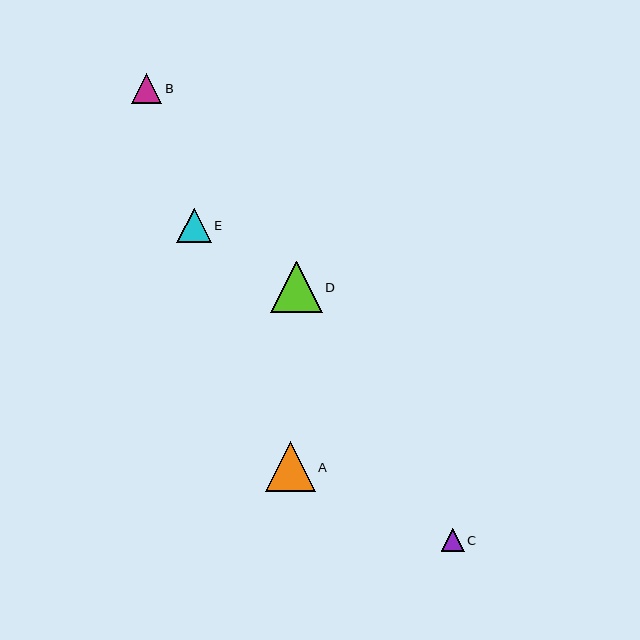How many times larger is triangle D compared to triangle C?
Triangle D is approximately 2.2 times the size of triangle C.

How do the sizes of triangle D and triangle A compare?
Triangle D and triangle A are approximately the same size.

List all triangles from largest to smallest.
From largest to smallest: D, A, E, B, C.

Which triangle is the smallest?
Triangle C is the smallest with a size of approximately 23 pixels.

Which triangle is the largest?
Triangle D is the largest with a size of approximately 51 pixels.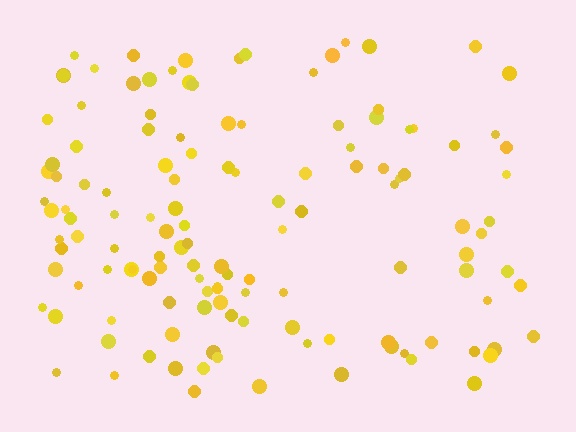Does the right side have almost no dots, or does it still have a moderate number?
Still a moderate number, just noticeably fewer than the left.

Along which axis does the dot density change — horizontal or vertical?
Horizontal.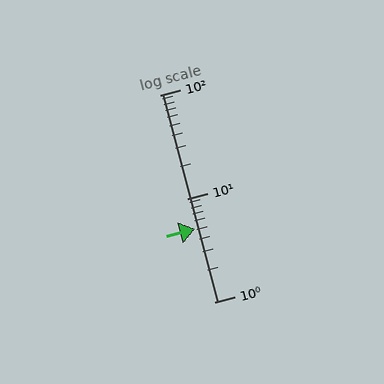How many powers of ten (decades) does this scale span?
The scale spans 2 decades, from 1 to 100.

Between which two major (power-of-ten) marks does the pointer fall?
The pointer is between 1 and 10.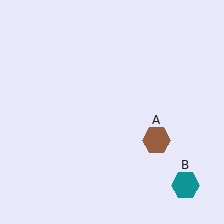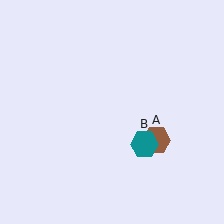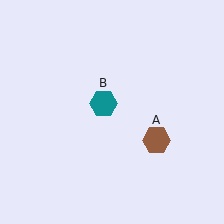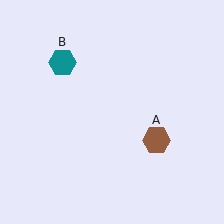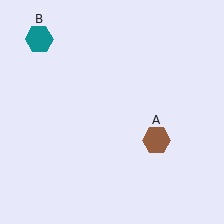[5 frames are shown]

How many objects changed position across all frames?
1 object changed position: teal hexagon (object B).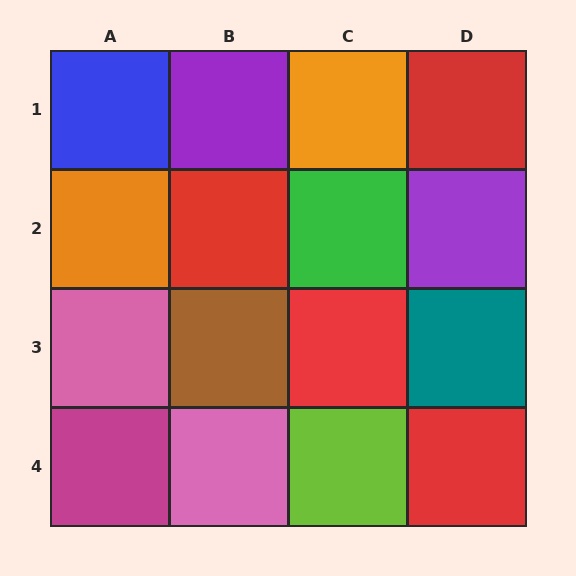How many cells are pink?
2 cells are pink.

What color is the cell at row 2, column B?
Red.